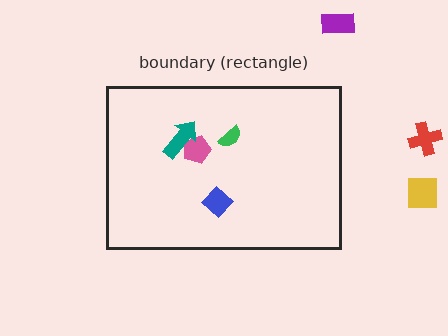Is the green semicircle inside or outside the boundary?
Inside.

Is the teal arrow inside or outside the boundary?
Inside.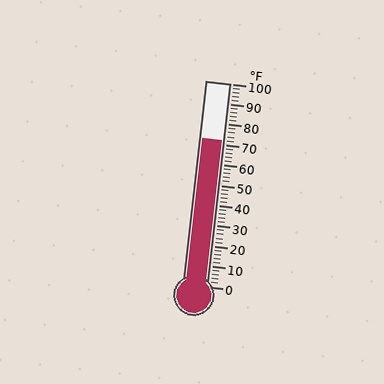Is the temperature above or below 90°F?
The temperature is below 90°F.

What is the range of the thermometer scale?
The thermometer scale ranges from 0°F to 100°F.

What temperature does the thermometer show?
The thermometer shows approximately 72°F.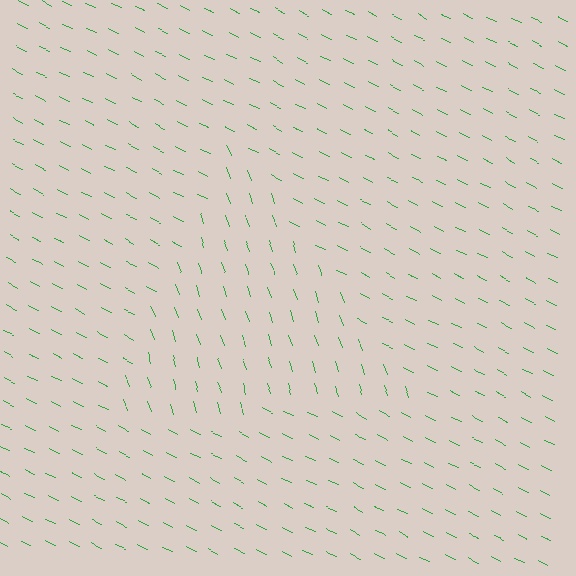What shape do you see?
I see a triangle.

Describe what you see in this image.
The image is filled with small green line segments. A triangle region in the image has lines oriented differently from the surrounding lines, creating a visible texture boundary.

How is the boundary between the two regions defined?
The boundary is defined purely by a change in line orientation (approximately 45 degrees difference). All lines are the same color and thickness.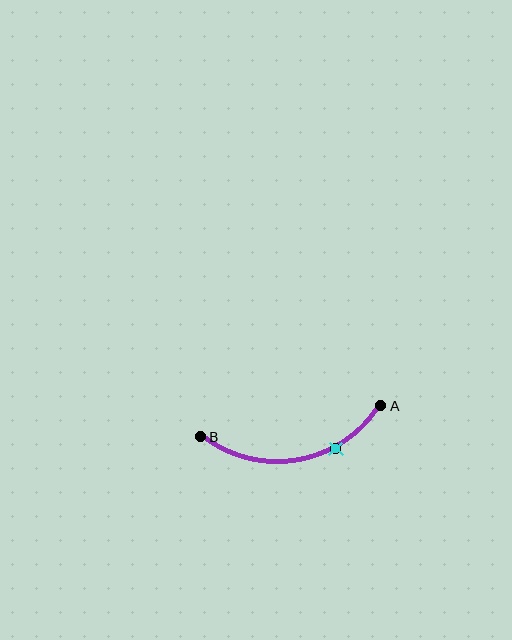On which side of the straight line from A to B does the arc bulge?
The arc bulges below the straight line connecting A and B.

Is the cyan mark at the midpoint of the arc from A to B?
No. The cyan mark lies on the arc but is closer to endpoint A. The arc midpoint would be at the point on the curve equidistant along the arc from both A and B.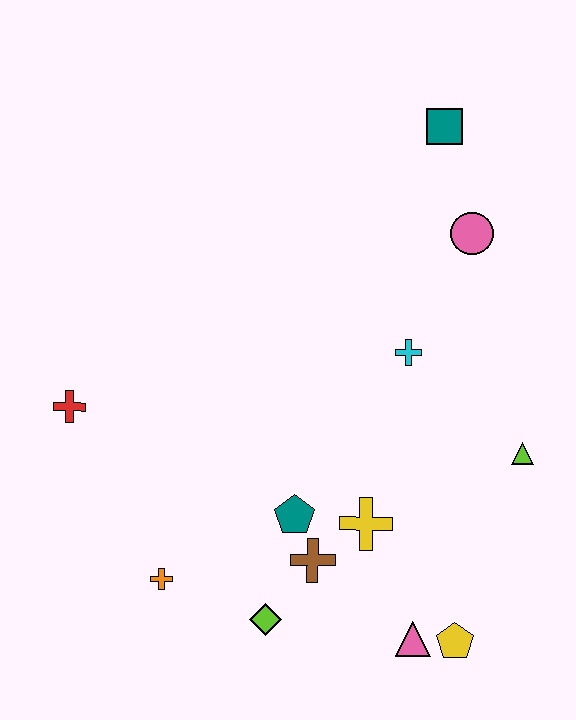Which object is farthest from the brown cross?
The teal square is farthest from the brown cross.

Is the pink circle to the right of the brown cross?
Yes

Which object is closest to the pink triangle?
The yellow pentagon is closest to the pink triangle.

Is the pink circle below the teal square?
Yes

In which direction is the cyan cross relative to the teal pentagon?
The cyan cross is above the teal pentagon.